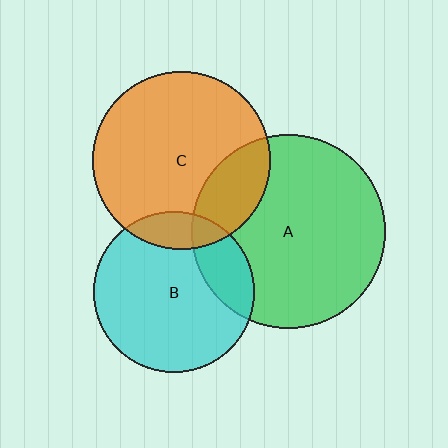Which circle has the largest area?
Circle A (green).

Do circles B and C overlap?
Yes.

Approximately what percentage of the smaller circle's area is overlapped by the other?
Approximately 15%.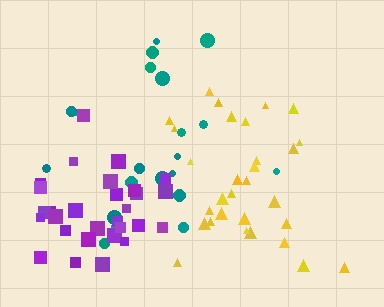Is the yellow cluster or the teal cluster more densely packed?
Yellow.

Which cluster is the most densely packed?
Purple.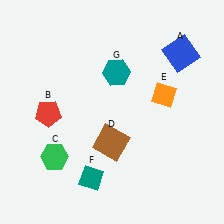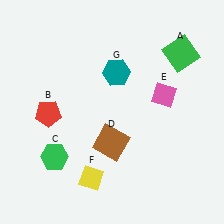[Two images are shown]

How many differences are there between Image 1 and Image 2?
There are 3 differences between the two images.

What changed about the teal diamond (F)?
In Image 1, F is teal. In Image 2, it changed to yellow.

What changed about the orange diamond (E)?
In Image 1, E is orange. In Image 2, it changed to pink.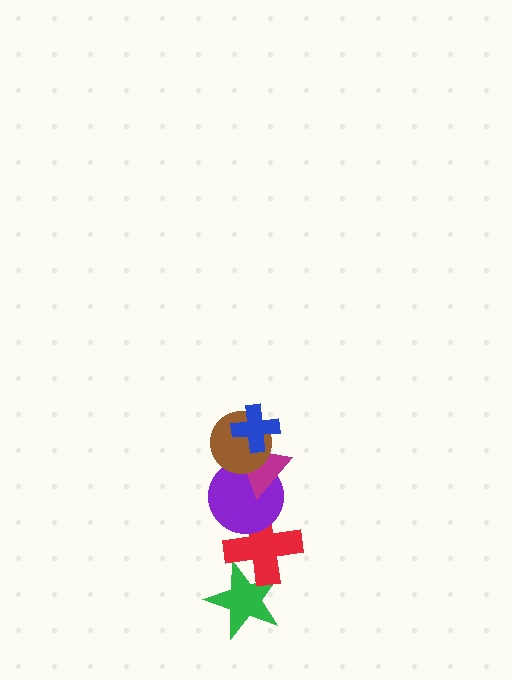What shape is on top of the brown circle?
The blue cross is on top of the brown circle.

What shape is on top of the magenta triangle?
The brown circle is on top of the magenta triangle.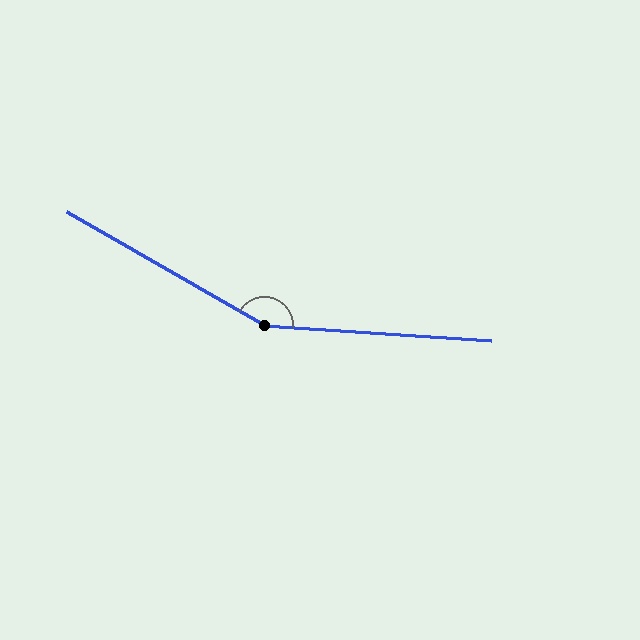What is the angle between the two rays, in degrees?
Approximately 154 degrees.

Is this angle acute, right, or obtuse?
It is obtuse.